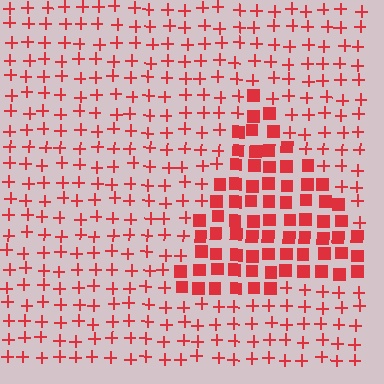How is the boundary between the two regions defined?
The boundary is defined by a change in element shape: squares inside vs. plus signs outside. All elements share the same color and spacing.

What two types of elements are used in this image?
The image uses squares inside the triangle region and plus signs outside it.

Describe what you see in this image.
The image is filled with small red elements arranged in a uniform grid. A triangle-shaped region contains squares, while the surrounding area contains plus signs. The boundary is defined purely by the change in element shape.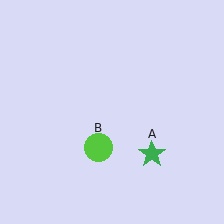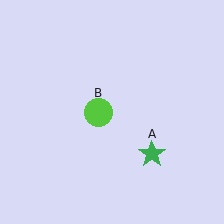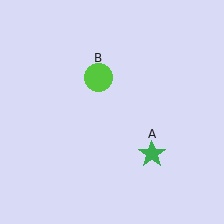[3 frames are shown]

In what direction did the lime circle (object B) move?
The lime circle (object B) moved up.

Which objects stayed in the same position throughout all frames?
Green star (object A) remained stationary.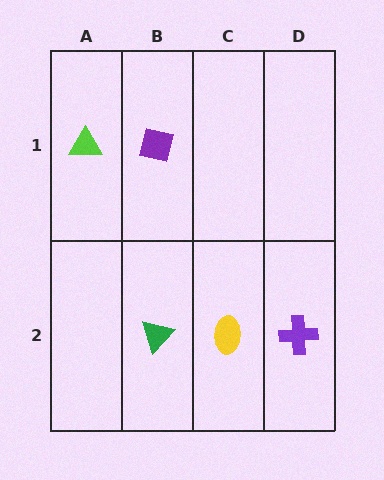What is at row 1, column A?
A lime triangle.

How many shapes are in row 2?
3 shapes.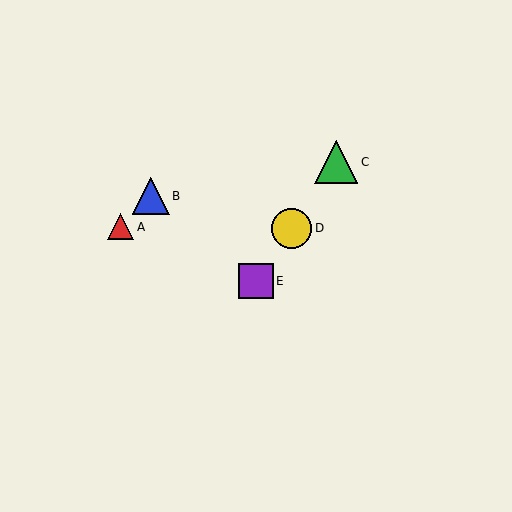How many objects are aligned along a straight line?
3 objects (C, D, E) are aligned along a straight line.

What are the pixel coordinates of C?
Object C is at (336, 162).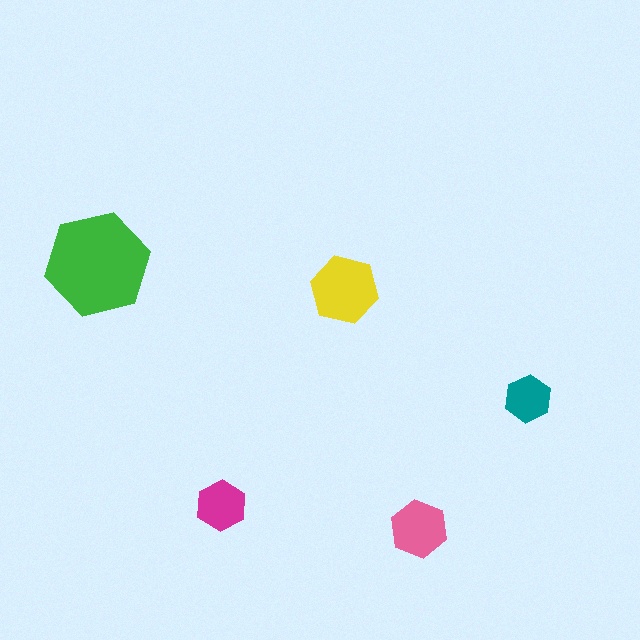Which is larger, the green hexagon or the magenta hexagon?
The green one.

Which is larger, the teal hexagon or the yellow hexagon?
The yellow one.